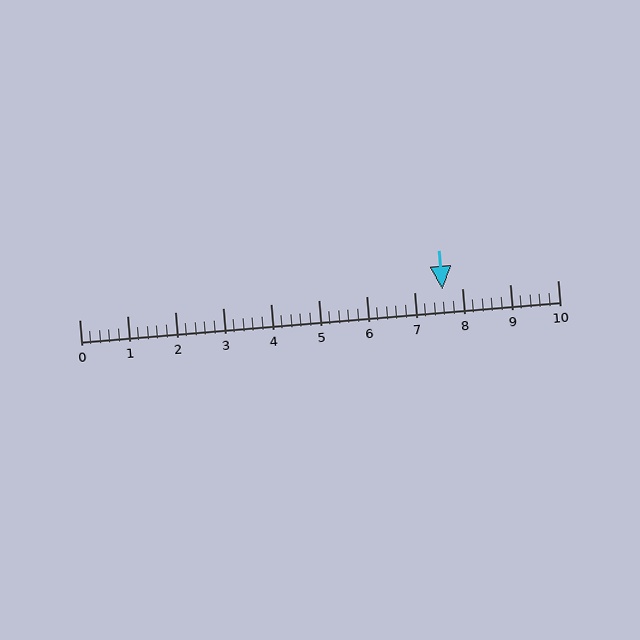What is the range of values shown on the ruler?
The ruler shows values from 0 to 10.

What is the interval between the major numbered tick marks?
The major tick marks are spaced 1 units apart.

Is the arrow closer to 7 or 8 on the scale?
The arrow is closer to 8.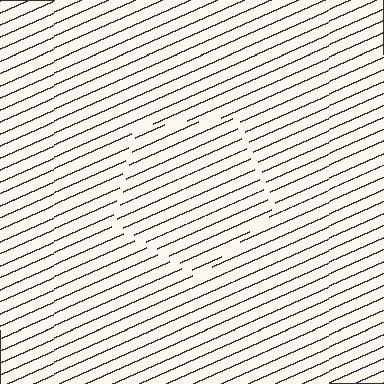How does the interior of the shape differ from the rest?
The interior of the shape contains the same grating, shifted by half a period — the contour is defined by the phase discontinuity where line-ends from the inner and outer gratings abut.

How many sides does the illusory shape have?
5 sides — the line-ends trace a pentagon.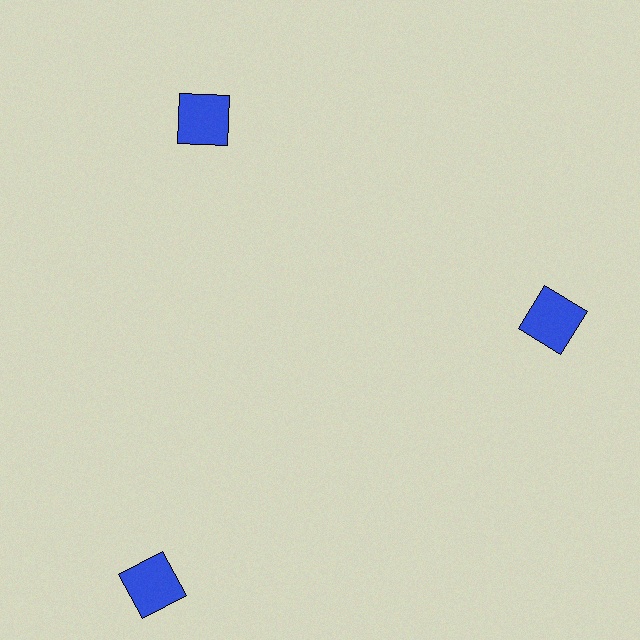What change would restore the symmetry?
The symmetry would be restored by moving it inward, back onto the ring so that all 3 squares sit at equal angles and equal distance from the center.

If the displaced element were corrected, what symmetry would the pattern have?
It would have 3-fold rotational symmetry — the pattern would map onto itself every 120 degrees.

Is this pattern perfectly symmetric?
No. The 3 blue squares are arranged in a ring, but one element near the 7 o'clock position is pushed outward from the center, breaking the 3-fold rotational symmetry.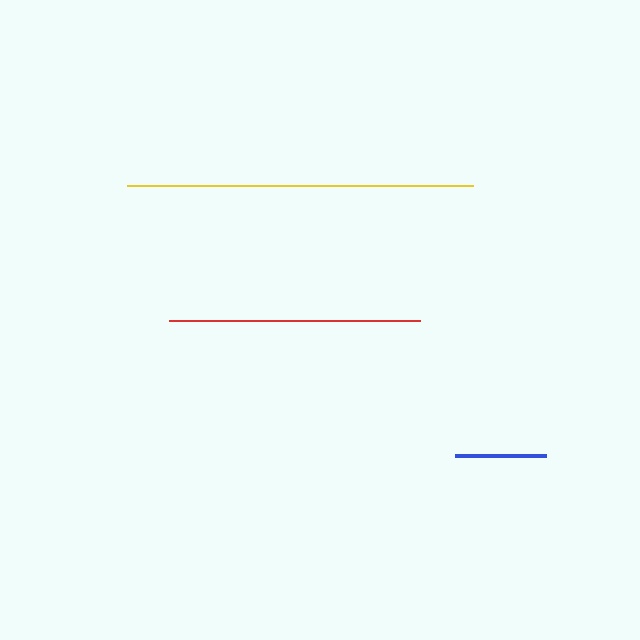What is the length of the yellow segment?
The yellow segment is approximately 346 pixels long.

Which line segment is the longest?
The yellow line is the longest at approximately 346 pixels.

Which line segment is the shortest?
The blue line is the shortest at approximately 92 pixels.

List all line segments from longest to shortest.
From longest to shortest: yellow, red, blue.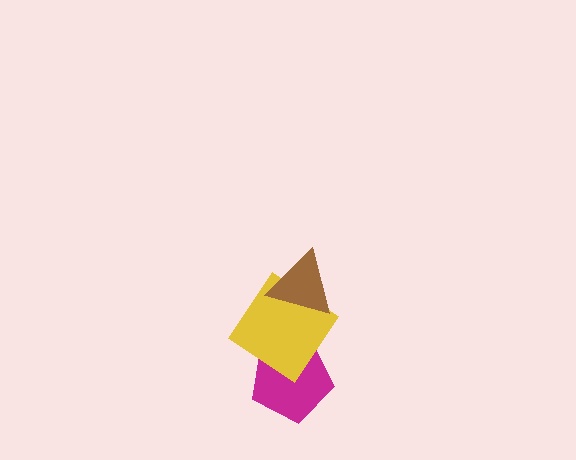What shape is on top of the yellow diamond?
The brown triangle is on top of the yellow diamond.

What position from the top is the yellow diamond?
The yellow diamond is 2nd from the top.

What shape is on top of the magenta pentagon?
The yellow diamond is on top of the magenta pentagon.